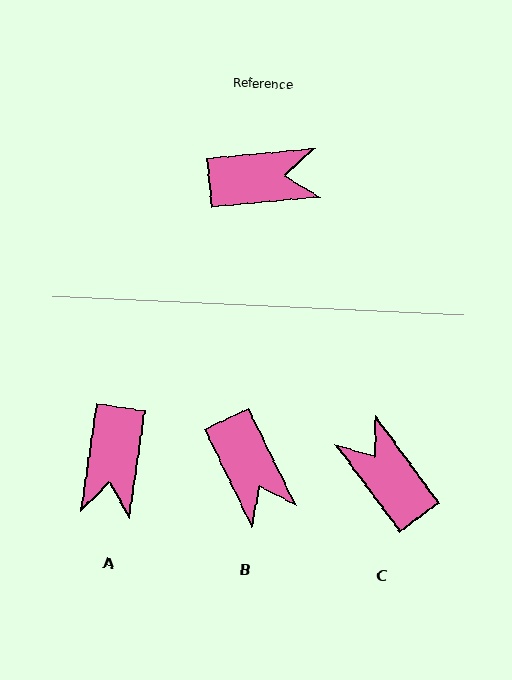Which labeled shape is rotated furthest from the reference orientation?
C, about 121 degrees away.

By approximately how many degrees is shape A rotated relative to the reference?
Approximately 104 degrees clockwise.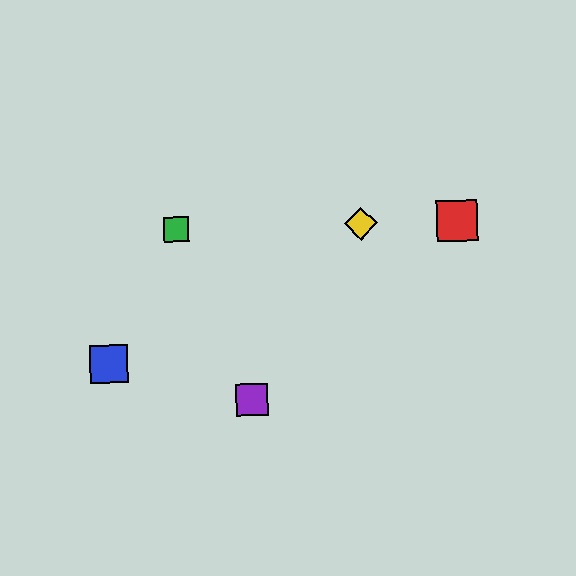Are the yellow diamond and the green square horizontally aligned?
Yes, both are at y≈224.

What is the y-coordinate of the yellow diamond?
The yellow diamond is at y≈224.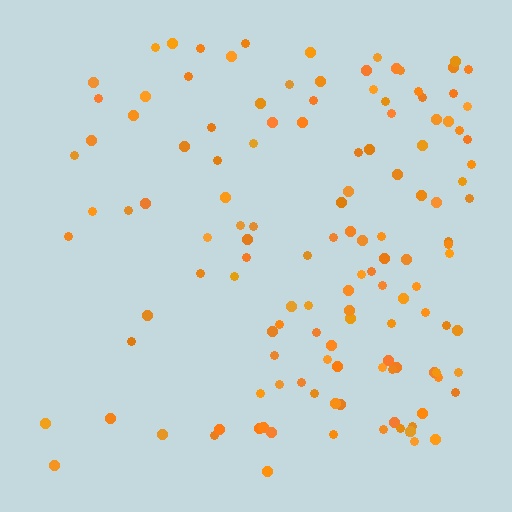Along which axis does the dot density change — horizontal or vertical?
Horizontal.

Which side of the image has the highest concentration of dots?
The right.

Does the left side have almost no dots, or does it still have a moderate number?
Still a moderate number, just noticeably fewer than the right.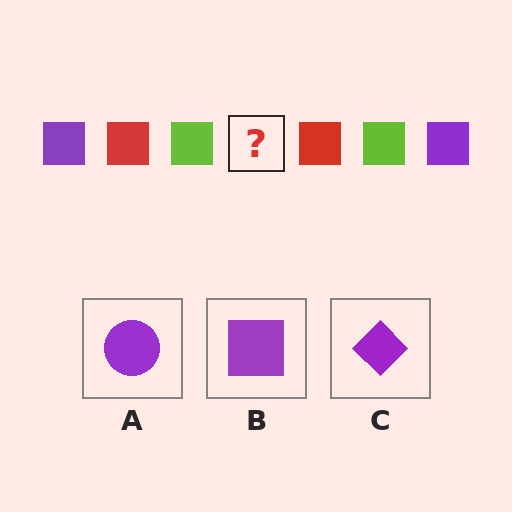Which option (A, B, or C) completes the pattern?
B.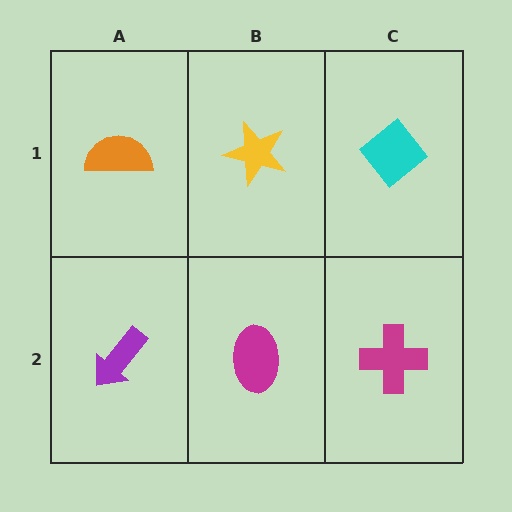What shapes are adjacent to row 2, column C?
A cyan diamond (row 1, column C), a magenta ellipse (row 2, column B).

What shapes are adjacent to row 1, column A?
A purple arrow (row 2, column A), a yellow star (row 1, column B).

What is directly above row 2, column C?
A cyan diamond.